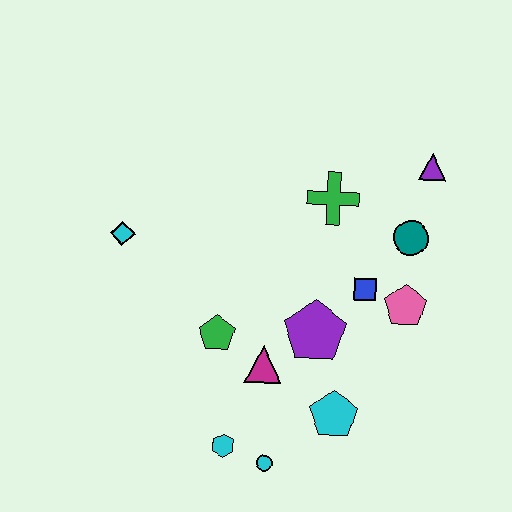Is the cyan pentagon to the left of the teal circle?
Yes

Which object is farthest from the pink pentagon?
The cyan diamond is farthest from the pink pentagon.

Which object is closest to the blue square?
The pink pentagon is closest to the blue square.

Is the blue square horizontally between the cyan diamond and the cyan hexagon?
No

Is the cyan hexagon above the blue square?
No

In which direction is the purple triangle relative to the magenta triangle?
The purple triangle is above the magenta triangle.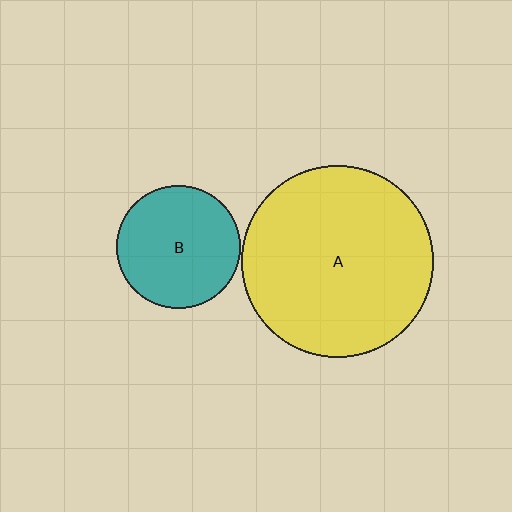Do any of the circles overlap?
No, none of the circles overlap.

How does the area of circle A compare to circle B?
Approximately 2.4 times.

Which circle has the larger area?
Circle A (yellow).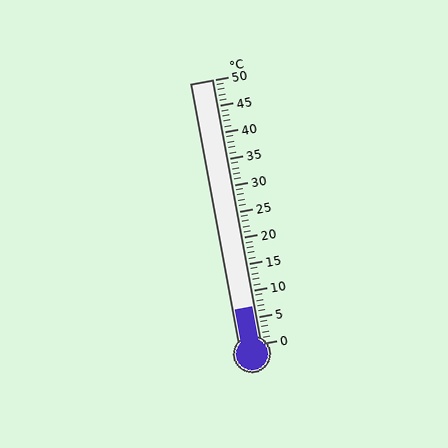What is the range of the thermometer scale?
The thermometer scale ranges from 0°C to 50°C.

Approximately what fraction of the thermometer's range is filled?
The thermometer is filled to approximately 15% of its range.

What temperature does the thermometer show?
The thermometer shows approximately 7°C.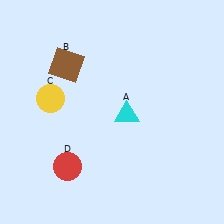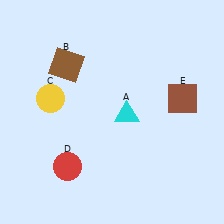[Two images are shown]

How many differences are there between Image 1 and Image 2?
There is 1 difference between the two images.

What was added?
A brown square (E) was added in Image 2.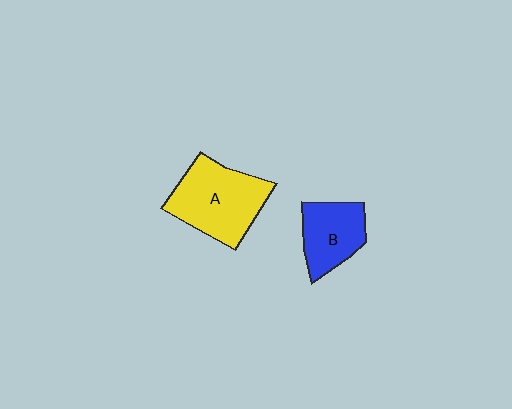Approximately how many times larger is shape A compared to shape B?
Approximately 1.5 times.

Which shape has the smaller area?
Shape B (blue).